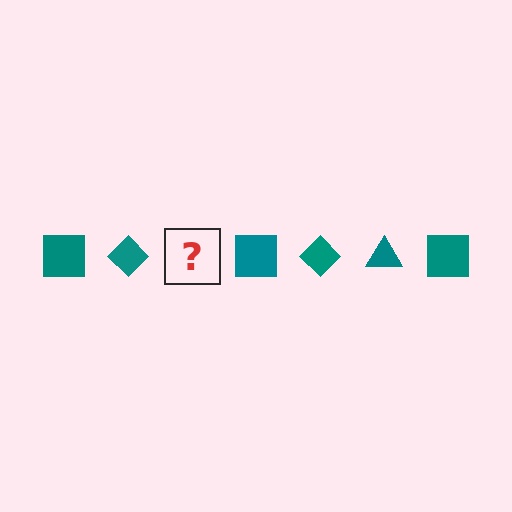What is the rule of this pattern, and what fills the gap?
The rule is that the pattern cycles through square, diamond, triangle shapes in teal. The gap should be filled with a teal triangle.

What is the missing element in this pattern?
The missing element is a teal triangle.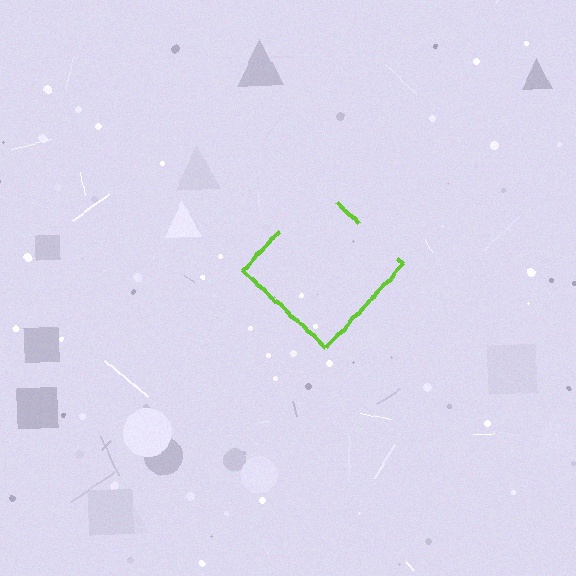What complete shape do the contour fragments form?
The contour fragments form a diamond.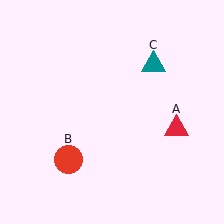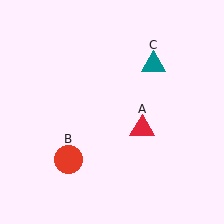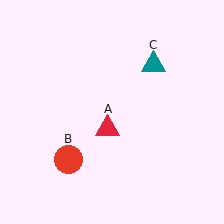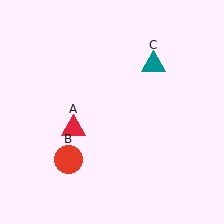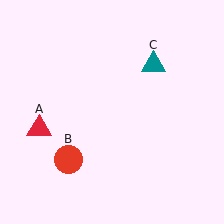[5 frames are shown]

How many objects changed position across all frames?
1 object changed position: red triangle (object A).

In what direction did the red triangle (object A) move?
The red triangle (object A) moved left.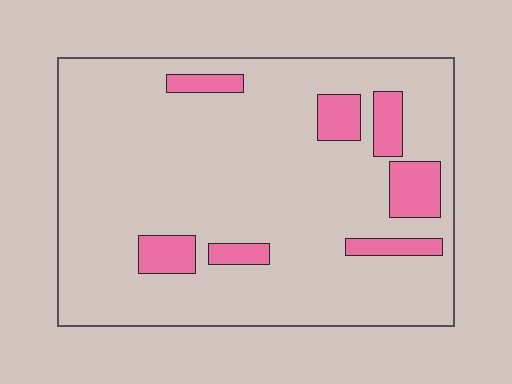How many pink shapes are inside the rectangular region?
7.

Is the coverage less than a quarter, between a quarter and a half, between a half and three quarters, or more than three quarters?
Less than a quarter.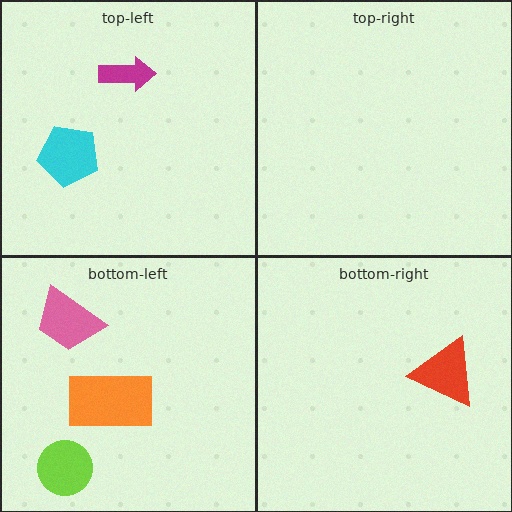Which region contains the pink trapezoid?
The bottom-left region.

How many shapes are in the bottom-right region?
1.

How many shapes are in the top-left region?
2.